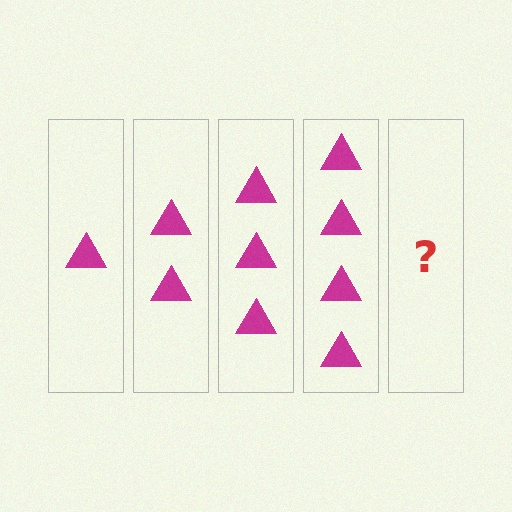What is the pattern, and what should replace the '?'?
The pattern is that each step adds one more triangle. The '?' should be 5 triangles.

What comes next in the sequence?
The next element should be 5 triangles.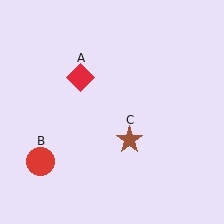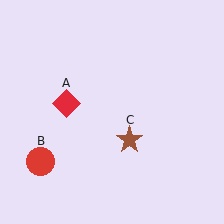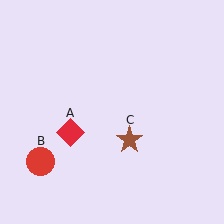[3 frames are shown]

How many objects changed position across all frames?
1 object changed position: red diamond (object A).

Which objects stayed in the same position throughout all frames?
Red circle (object B) and brown star (object C) remained stationary.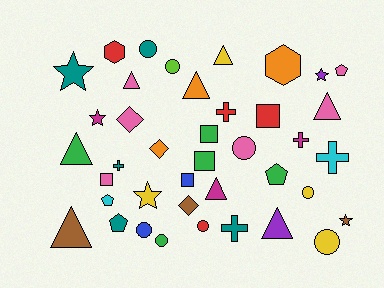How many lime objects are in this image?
There is 1 lime object.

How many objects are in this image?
There are 40 objects.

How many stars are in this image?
There are 5 stars.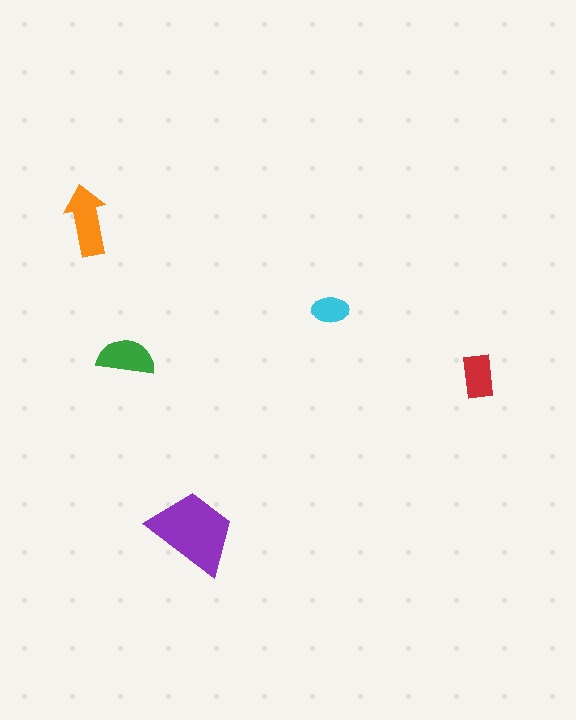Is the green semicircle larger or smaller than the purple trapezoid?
Smaller.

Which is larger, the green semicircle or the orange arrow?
The orange arrow.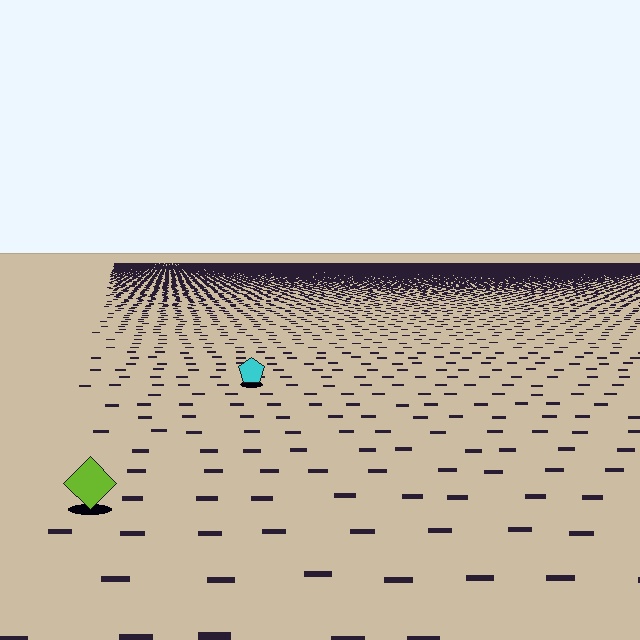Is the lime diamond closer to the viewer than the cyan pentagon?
Yes. The lime diamond is closer — you can tell from the texture gradient: the ground texture is coarser near it.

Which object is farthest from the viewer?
The cyan pentagon is farthest from the viewer. It appears smaller and the ground texture around it is denser.